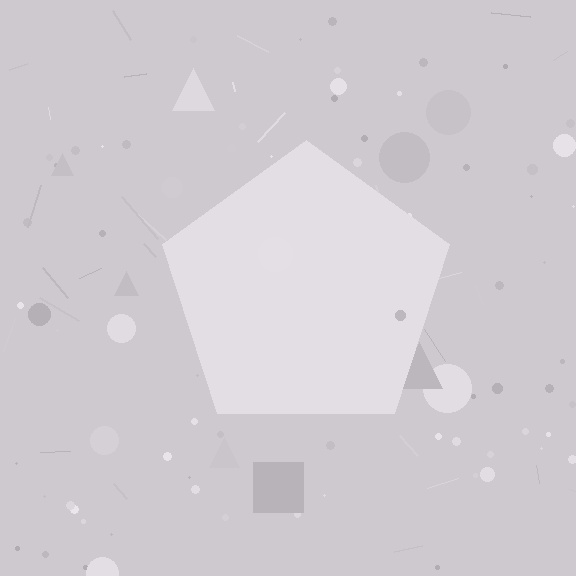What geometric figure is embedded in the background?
A pentagon is embedded in the background.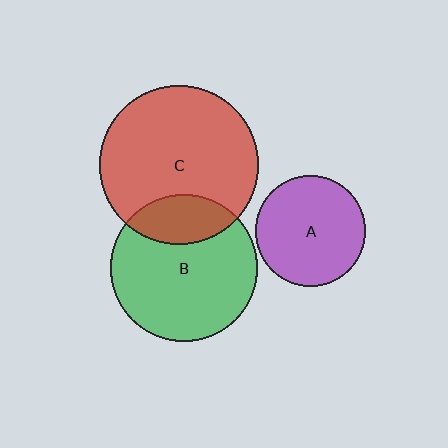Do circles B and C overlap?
Yes.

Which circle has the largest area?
Circle C (red).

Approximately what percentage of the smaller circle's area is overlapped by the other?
Approximately 25%.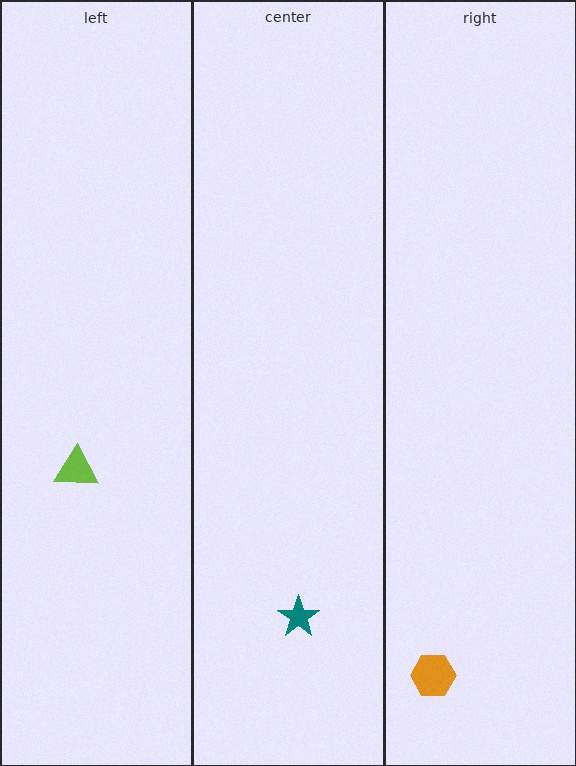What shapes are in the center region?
The teal star.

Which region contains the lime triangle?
The left region.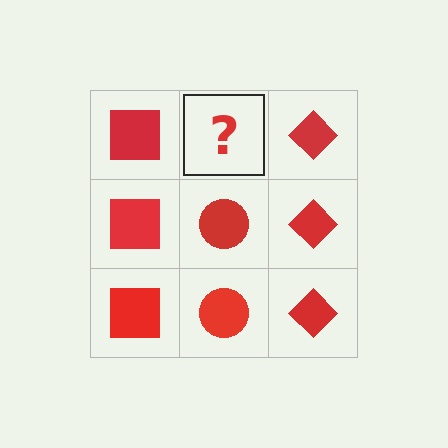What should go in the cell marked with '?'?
The missing cell should contain a red circle.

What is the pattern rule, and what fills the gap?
The rule is that each column has a consistent shape. The gap should be filled with a red circle.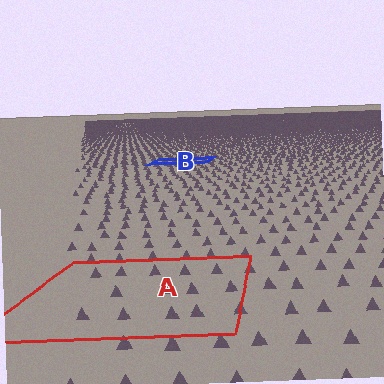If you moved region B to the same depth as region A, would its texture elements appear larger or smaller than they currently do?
They would appear larger. At a closer depth, the same texture elements are projected at a bigger on-screen size.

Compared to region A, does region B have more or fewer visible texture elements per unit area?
Region B has more texture elements per unit area — they are packed more densely because it is farther away.